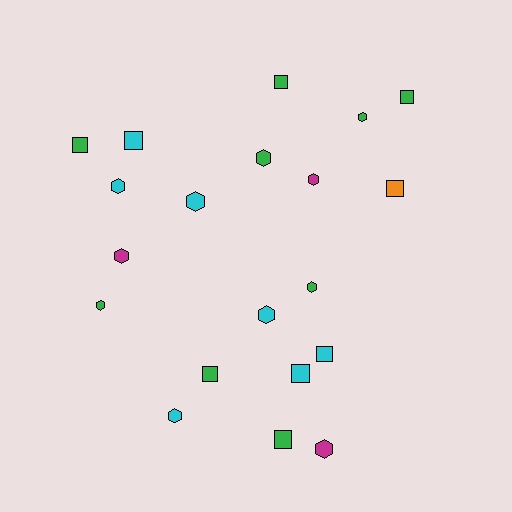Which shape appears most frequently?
Hexagon, with 11 objects.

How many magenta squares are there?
There are no magenta squares.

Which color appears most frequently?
Green, with 9 objects.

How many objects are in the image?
There are 20 objects.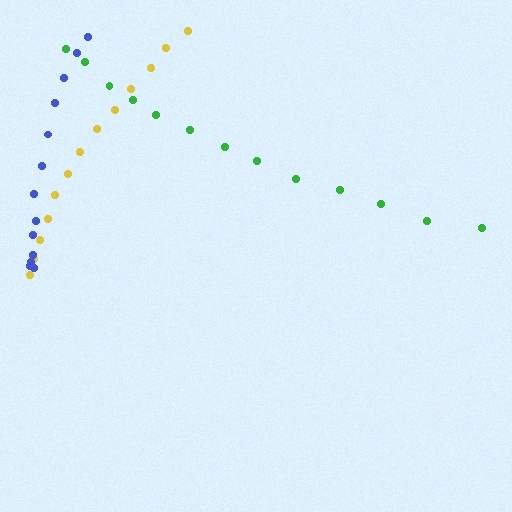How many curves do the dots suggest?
There are 3 distinct paths.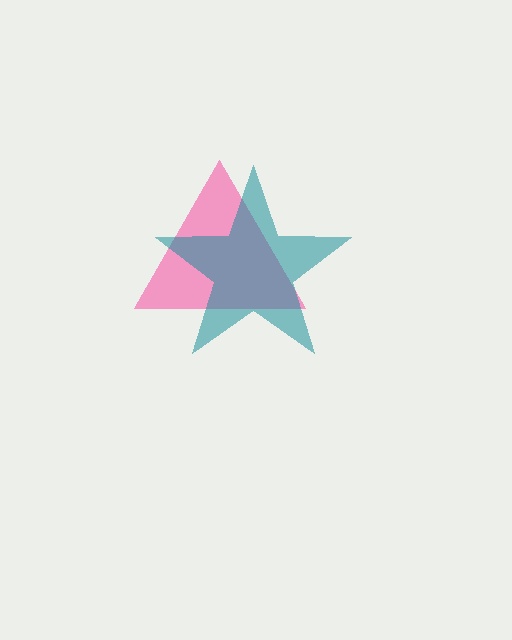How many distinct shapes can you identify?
There are 2 distinct shapes: a pink triangle, a teal star.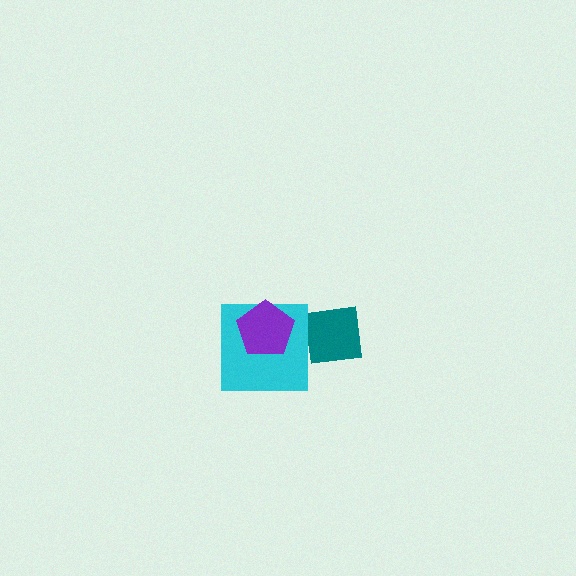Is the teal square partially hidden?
Yes, it is partially covered by another shape.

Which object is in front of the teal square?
The cyan square is in front of the teal square.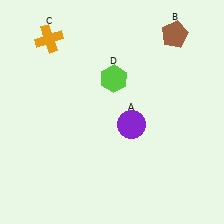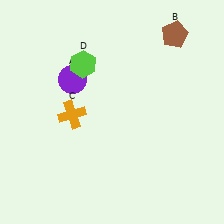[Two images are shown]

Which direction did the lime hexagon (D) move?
The lime hexagon (D) moved left.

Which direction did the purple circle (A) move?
The purple circle (A) moved left.